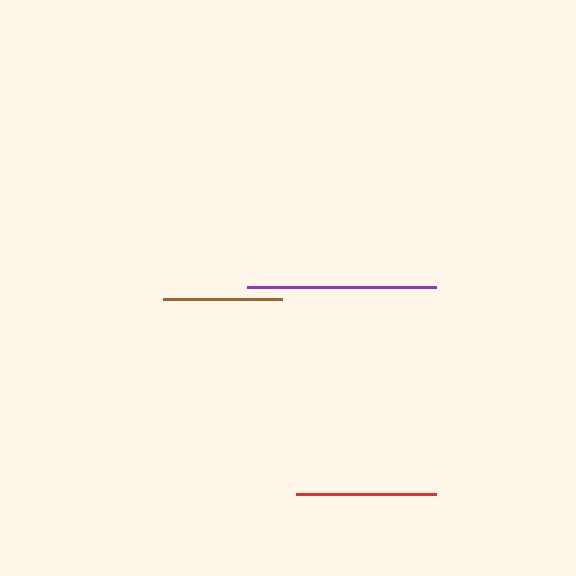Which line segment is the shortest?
The brown line is the shortest at approximately 119 pixels.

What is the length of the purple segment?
The purple segment is approximately 189 pixels long.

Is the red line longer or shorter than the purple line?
The purple line is longer than the red line.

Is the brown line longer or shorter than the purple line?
The purple line is longer than the brown line.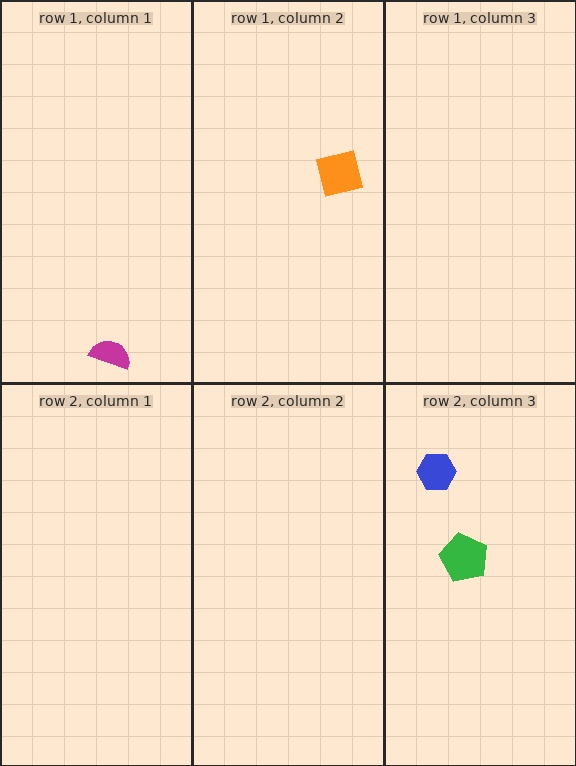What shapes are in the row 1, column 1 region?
The magenta semicircle.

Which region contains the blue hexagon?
The row 2, column 3 region.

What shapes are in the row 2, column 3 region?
The green pentagon, the blue hexagon.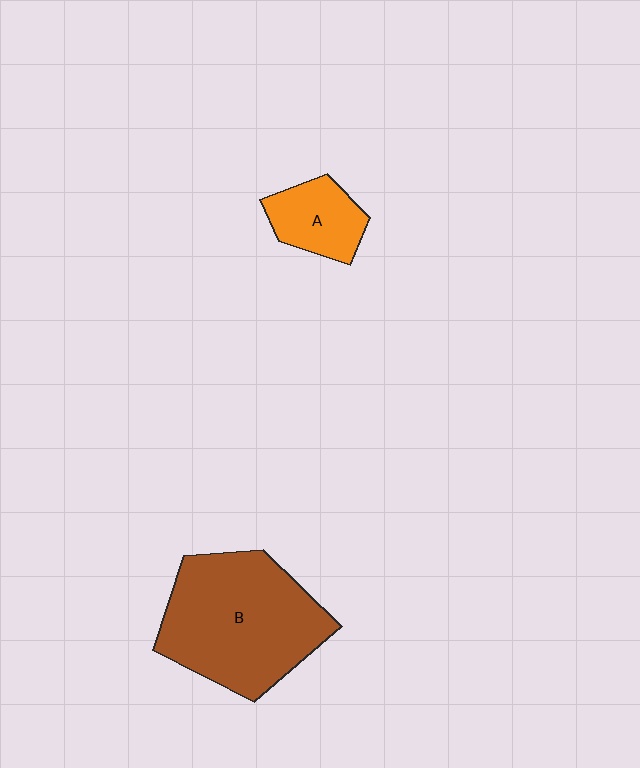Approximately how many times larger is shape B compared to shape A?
Approximately 2.9 times.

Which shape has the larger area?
Shape B (brown).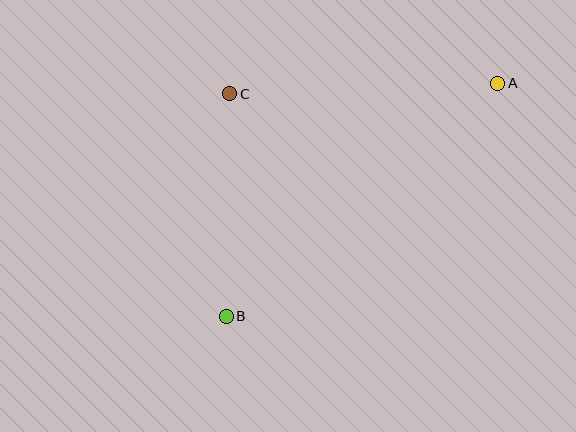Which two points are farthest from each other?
Points A and B are farthest from each other.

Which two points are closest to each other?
Points B and C are closest to each other.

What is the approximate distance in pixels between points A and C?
The distance between A and C is approximately 268 pixels.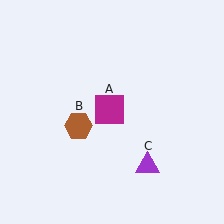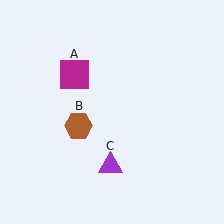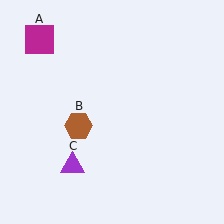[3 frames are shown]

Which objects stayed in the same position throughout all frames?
Brown hexagon (object B) remained stationary.